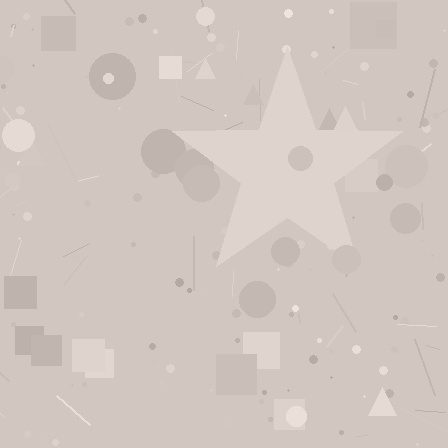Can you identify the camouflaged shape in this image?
The camouflaged shape is a star.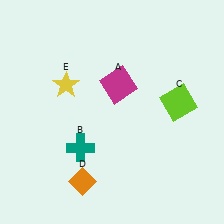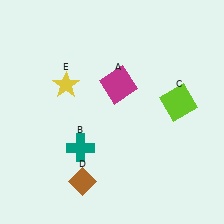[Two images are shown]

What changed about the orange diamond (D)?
In Image 1, D is orange. In Image 2, it changed to brown.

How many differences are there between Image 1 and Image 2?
There is 1 difference between the two images.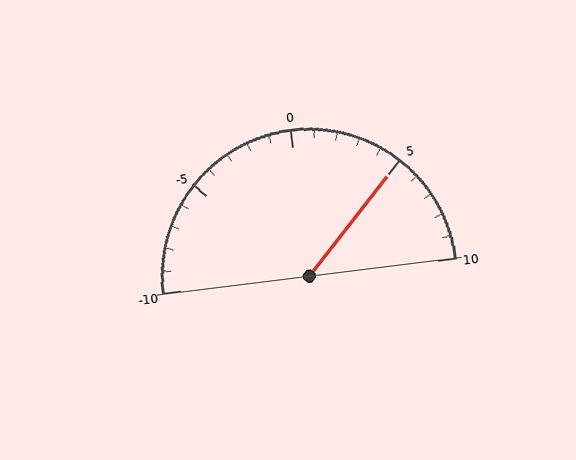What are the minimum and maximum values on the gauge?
The gauge ranges from -10 to 10.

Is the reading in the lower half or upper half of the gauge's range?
The reading is in the upper half of the range (-10 to 10).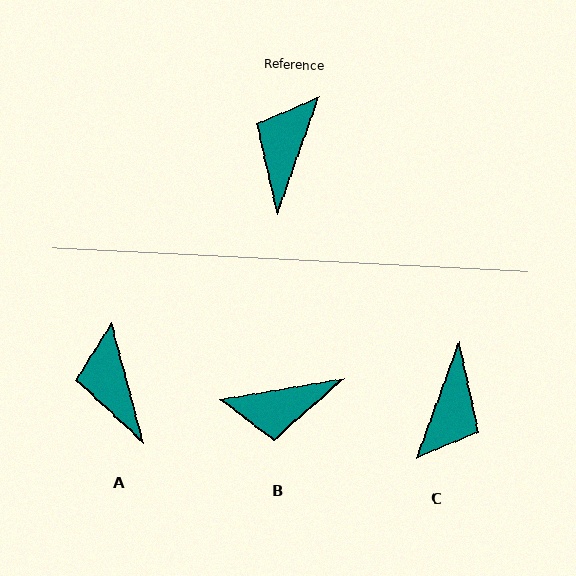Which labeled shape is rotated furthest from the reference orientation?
C, about 179 degrees away.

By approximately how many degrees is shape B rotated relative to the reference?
Approximately 119 degrees counter-clockwise.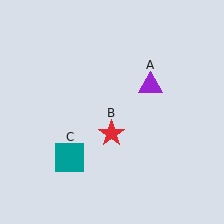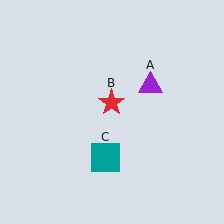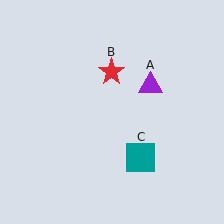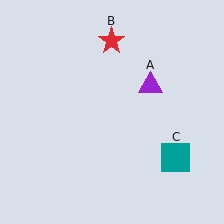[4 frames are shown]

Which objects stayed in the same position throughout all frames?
Purple triangle (object A) remained stationary.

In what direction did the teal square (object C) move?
The teal square (object C) moved right.